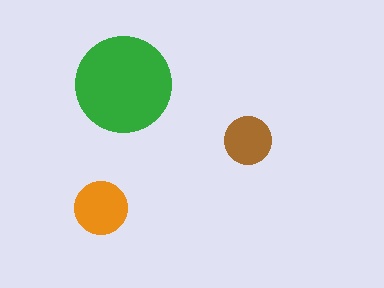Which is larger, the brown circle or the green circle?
The green one.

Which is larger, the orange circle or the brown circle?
The orange one.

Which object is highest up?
The green circle is topmost.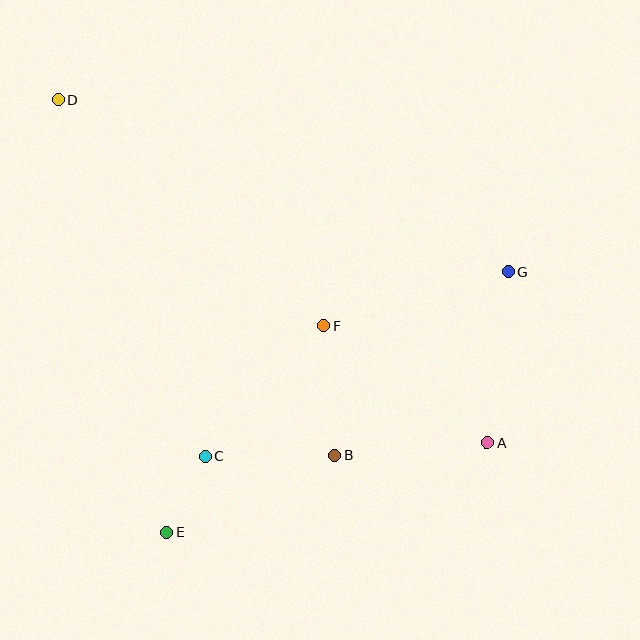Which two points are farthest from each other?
Points A and D are farthest from each other.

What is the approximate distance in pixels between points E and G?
The distance between E and G is approximately 430 pixels.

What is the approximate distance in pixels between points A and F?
The distance between A and F is approximately 201 pixels.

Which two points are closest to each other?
Points C and E are closest to each other.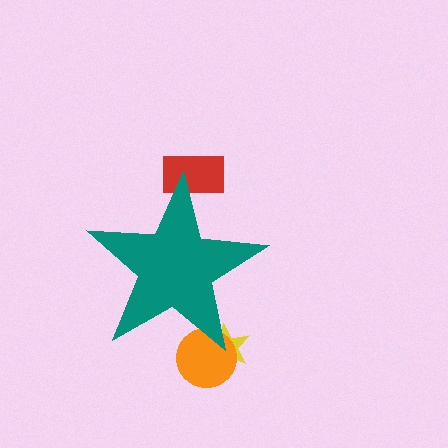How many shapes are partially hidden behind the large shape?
3 shapes are partially hidden.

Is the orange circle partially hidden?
Yes, the orange circle is partially hidden behind the teal star.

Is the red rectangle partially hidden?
Yes, the red rectangle is partially hidden behind the teal star.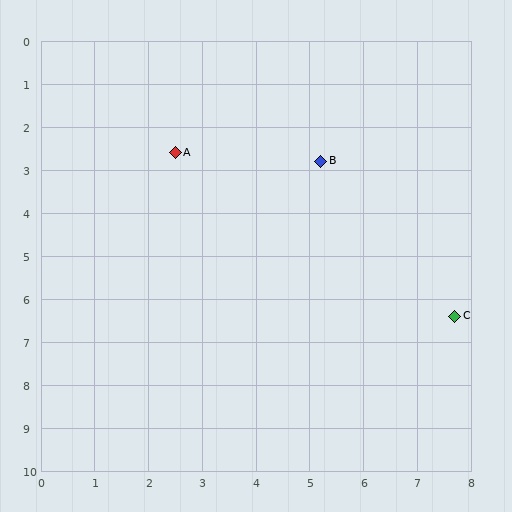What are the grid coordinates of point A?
Point A is at approximately (2.5, 2.6).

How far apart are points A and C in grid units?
Points A and C are about 6.4 grid units apart.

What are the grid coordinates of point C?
Point C is at approximately (7.7, 6.4).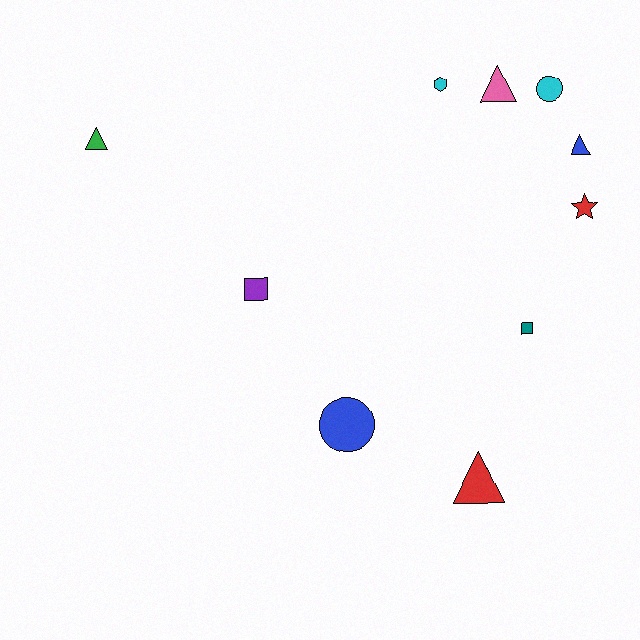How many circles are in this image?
There are 2 circles.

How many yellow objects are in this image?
There are no yellow objects.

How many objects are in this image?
There are 10 objects.